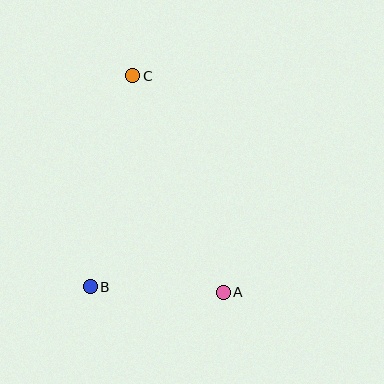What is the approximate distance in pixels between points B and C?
The distance between B and C is approximately 215 pixels.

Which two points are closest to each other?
Points A and B are closest to each other.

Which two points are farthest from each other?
Points A and C are farthest from each other.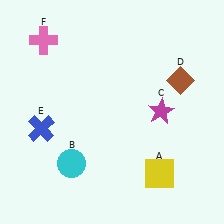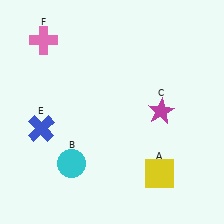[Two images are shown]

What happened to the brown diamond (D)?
The brown diamond (D) was removed in Image 2. It was in the top-right area of Image 1.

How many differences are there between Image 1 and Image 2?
There is 1 difference between the two images.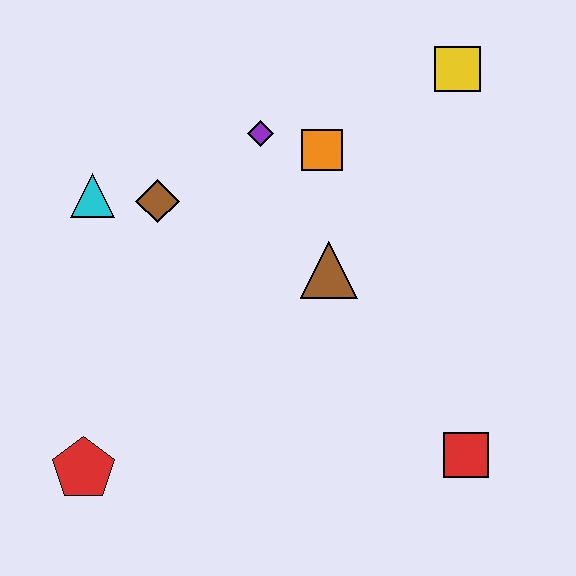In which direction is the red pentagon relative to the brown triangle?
The red pentagon is to the left of the brown triangle.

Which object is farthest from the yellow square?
The red pentagon is farthest from the yellow square.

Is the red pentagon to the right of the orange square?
No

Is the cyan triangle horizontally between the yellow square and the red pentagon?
Yes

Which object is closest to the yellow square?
The orange square is closest to the yellow square.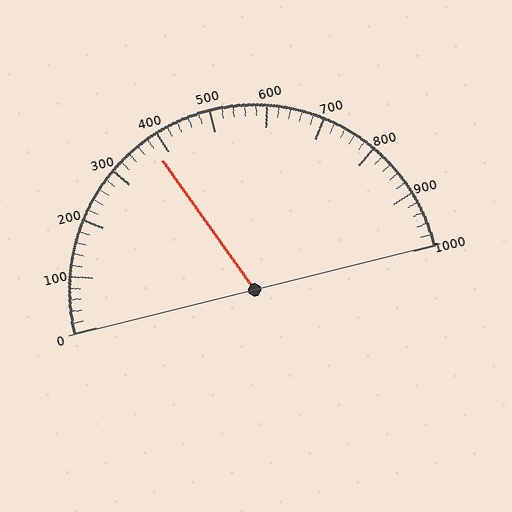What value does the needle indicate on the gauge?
The needle indicates approximately 380.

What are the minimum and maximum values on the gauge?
The gauge ranges from 0 to 1000.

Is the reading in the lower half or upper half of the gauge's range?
The reading is in the lower half of the range (0 to 1000).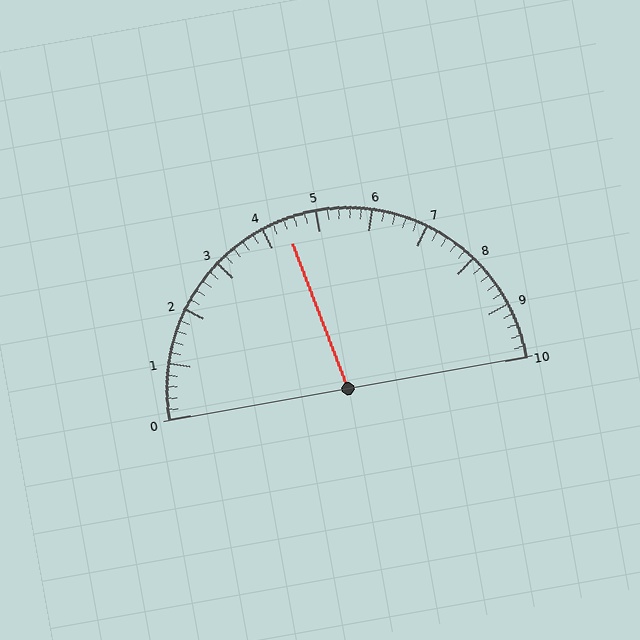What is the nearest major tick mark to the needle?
The nearest major tick mark is 4.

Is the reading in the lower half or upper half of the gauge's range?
The reading is in the lower half of the range (0 to 10).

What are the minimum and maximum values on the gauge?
The gauge ranges from 0 to 10.